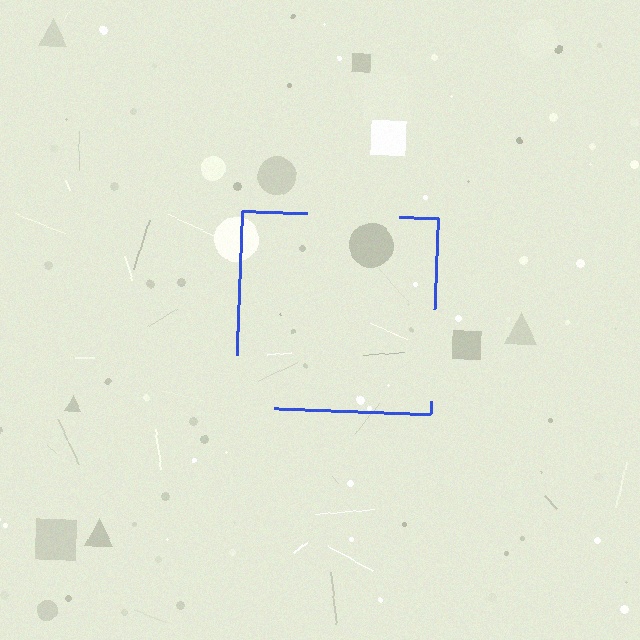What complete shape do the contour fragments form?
The contour fragments form a square.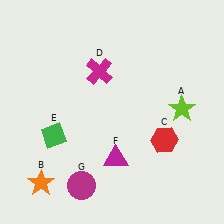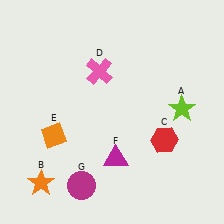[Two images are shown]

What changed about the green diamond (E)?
In Image 1, E is green. In Image 2, it changed to orange.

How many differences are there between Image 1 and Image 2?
There are 2 differences between the two images.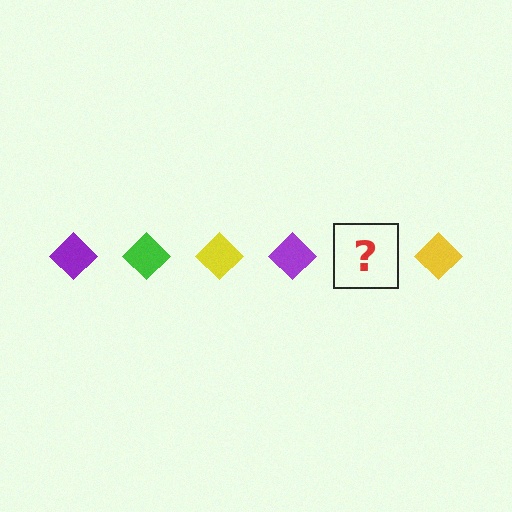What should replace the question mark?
The question mark should be replaced with a green diamond.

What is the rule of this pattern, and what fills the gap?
The rule is that the pattern cycles through purple, green, yellow diamonds. The gap should be filled with a green diamond.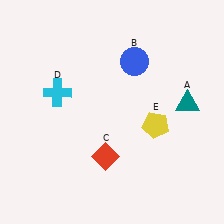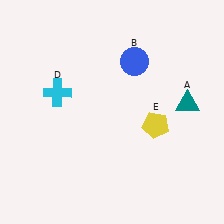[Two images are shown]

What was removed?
The red diamond (C) was removed in Image 2.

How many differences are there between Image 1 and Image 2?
There is 1 difference between the two images.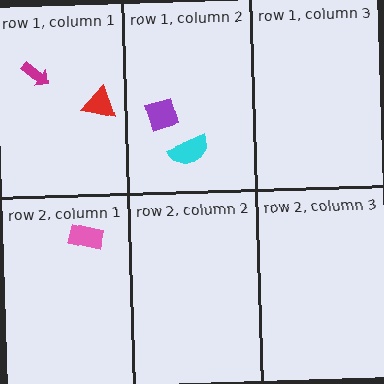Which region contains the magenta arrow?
The row 1, column 1 region.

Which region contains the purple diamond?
The row 1, column 2 region.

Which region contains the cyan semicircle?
The row 1, column 2 region.